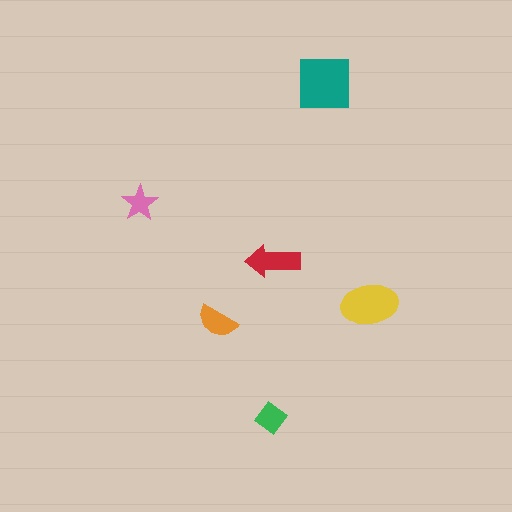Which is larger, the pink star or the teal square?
The teal square.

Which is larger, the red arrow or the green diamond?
The red arrow.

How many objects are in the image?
There are 6 objects in the image.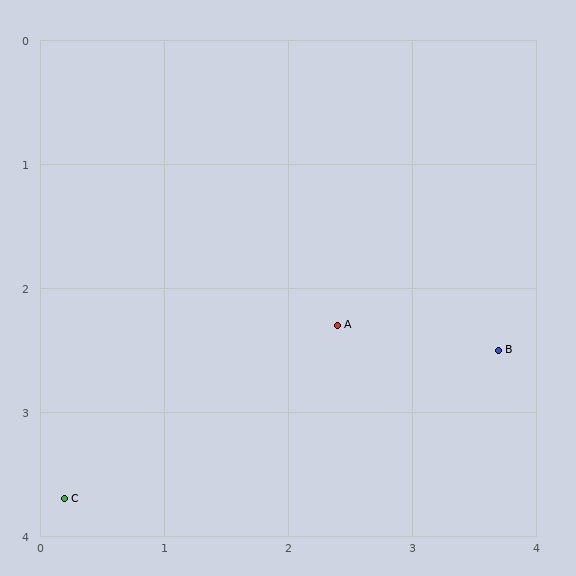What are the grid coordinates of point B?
Point B is at approximately (3.7, 2.5).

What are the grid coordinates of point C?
Point C is at approximately (0.2, 3.7).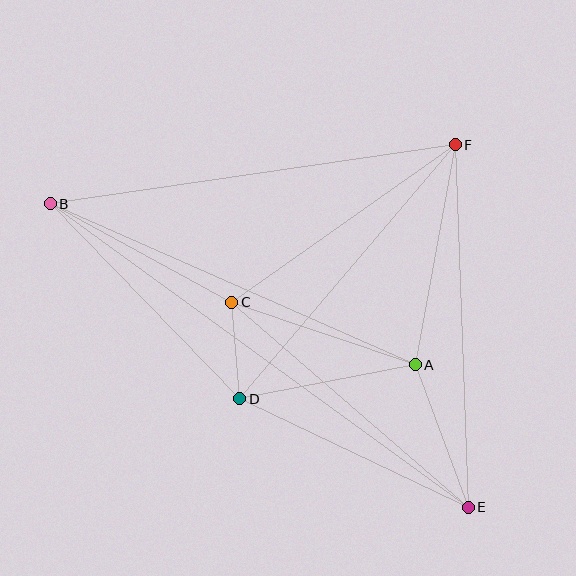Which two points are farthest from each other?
Points B and E are farthest from each other.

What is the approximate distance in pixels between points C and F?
The distance between C and F is approximately 273 pixels.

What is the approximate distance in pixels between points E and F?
The distance between E and F is approximately 363 pixels.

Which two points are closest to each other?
Points C and D are closest to each other.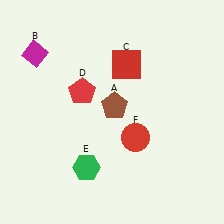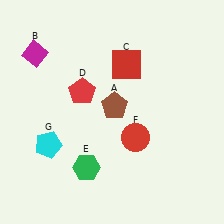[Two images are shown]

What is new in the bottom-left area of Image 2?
A cyan pentagon (G) was added in the bottom-left area of Image 2.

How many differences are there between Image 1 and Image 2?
There is 1 difference between the two images.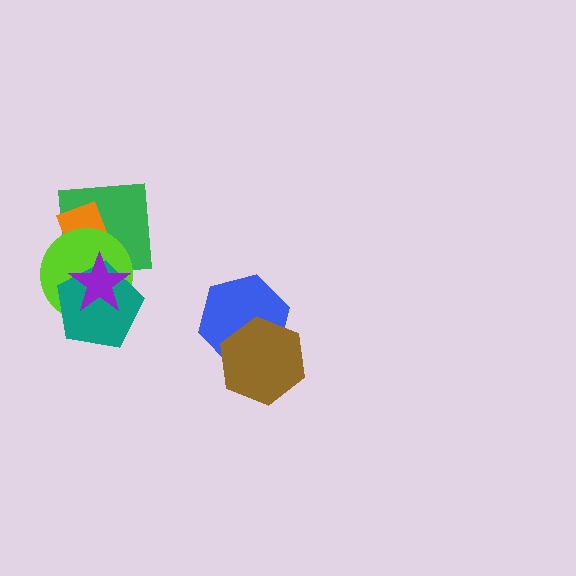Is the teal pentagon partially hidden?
Yes, it is partially covered by another shape.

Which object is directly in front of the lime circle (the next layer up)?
The teal pentagon is directly in front of the lime circle.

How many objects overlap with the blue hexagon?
1 object overlaps with the blue hexagon.